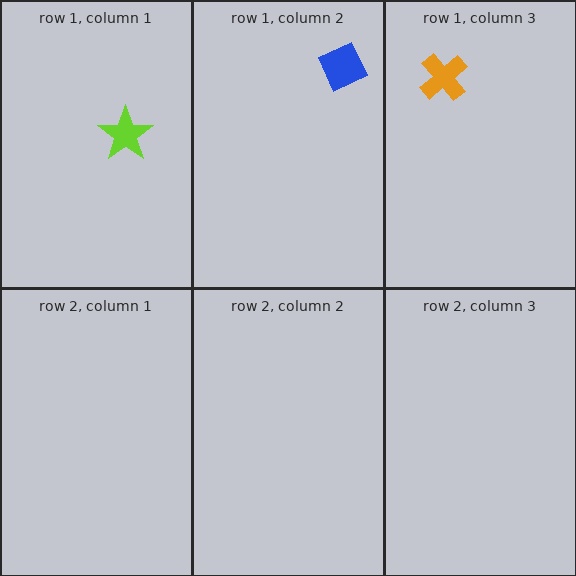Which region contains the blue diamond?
The row 1, column 2 region.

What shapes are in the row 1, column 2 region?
The blue diamond.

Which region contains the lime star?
The row 1, column 1 region.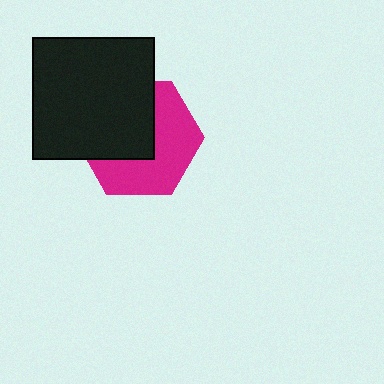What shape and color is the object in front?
The object in front is a black square.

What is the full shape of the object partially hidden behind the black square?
The partially hidden object is a magenta hexagon.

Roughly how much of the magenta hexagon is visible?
About half of it is visible (roughly 52%).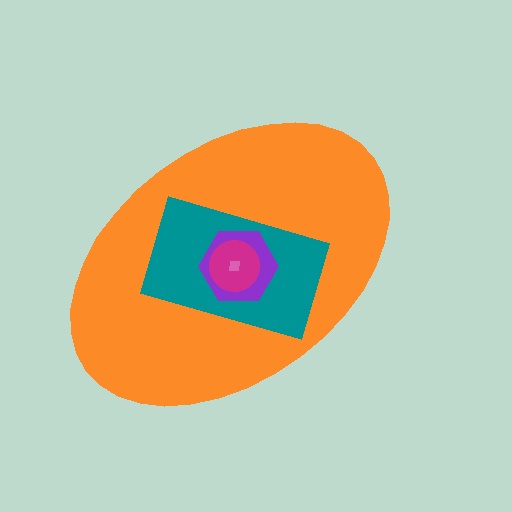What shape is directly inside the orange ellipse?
The teal rectangle.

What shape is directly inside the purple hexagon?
The magenta circle.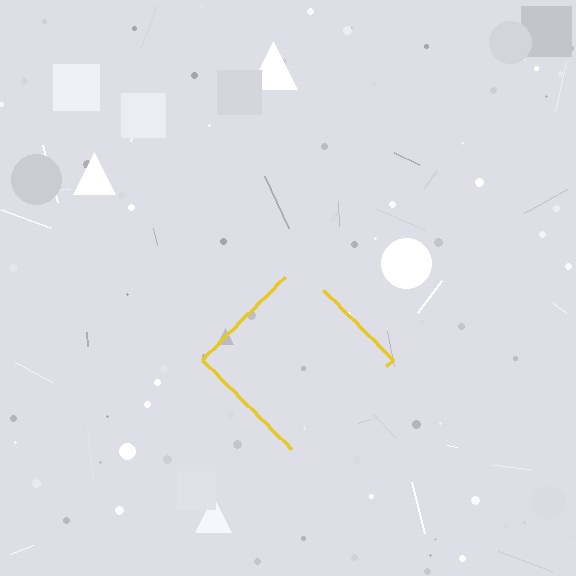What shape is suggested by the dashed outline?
The dashed outline suggests a diamond.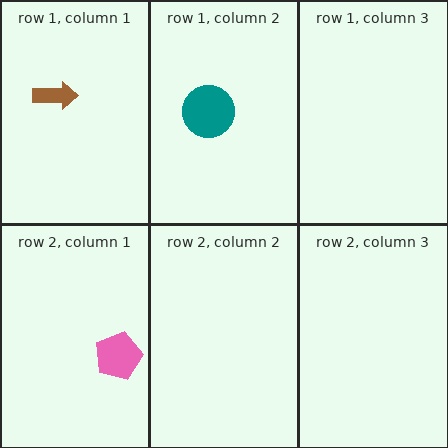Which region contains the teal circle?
The row 1, column 2 region.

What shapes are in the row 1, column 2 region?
The teal circle.